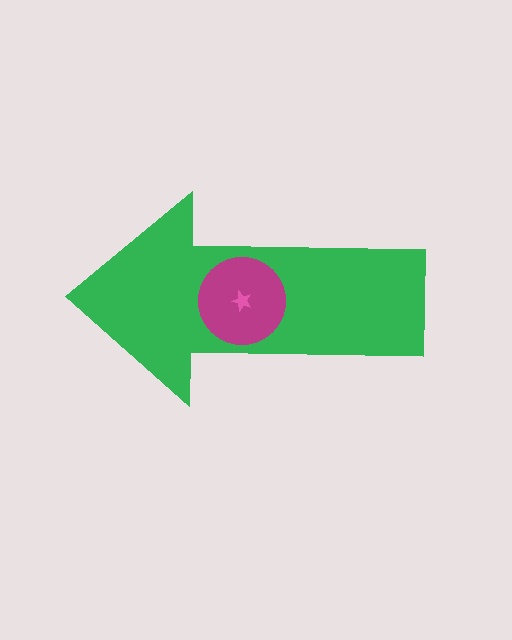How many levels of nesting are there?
3.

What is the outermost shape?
The green arrow.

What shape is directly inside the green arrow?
The magenta circle.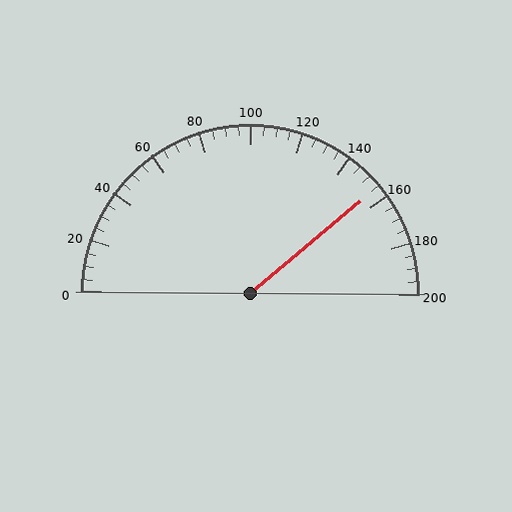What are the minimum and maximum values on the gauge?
The gauge ranges from 0 to 200.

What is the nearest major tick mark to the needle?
The nearest major tick mark is 160.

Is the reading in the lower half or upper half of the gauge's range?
The reading is in the upper half of the range (0 to 200).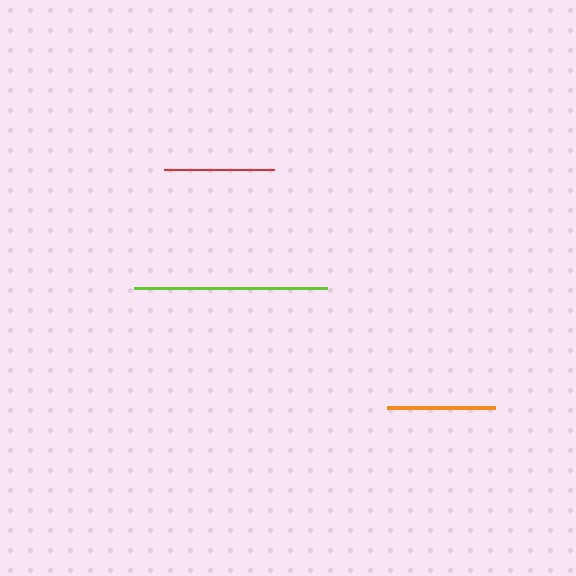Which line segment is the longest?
The lime line is the longest at approximately 193 pixels.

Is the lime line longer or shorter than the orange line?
The lime line is longer than the orange line.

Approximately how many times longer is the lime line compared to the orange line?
The lime line is approximately 1.8 times the length of the orange line.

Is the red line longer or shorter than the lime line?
The lime line is longer than the red line.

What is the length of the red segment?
The red segment is approximately 109 pixels long.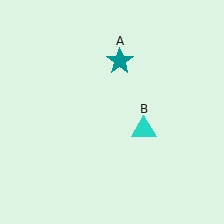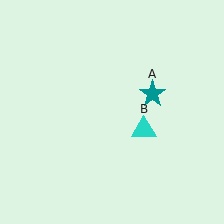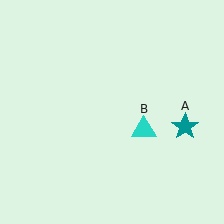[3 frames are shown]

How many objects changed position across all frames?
1 object changed position: teal star (object A).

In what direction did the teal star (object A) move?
The teal star (object A) moved down and to the right.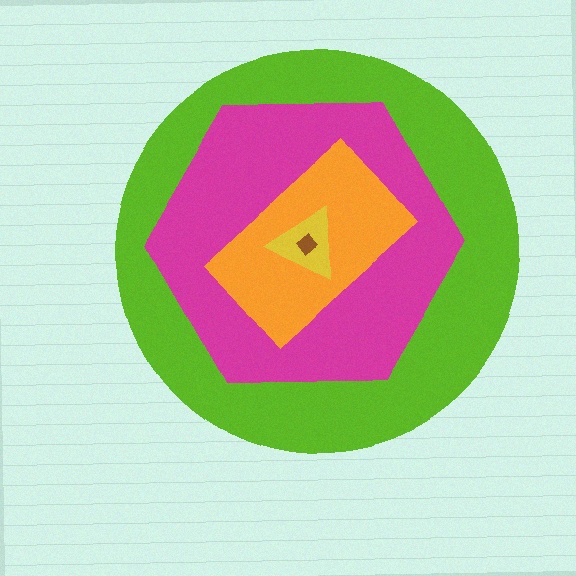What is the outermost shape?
The lime circle.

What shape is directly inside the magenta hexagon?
The orange rectangle.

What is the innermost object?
The brown diamond.